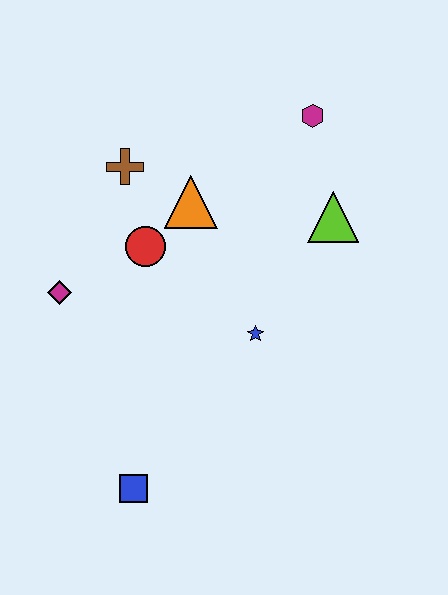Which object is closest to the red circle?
The orange triangle is closest to the red circle.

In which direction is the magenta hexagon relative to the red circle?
The magenta hexagon is to the right of the red circle.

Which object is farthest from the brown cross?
The blue square is farthest from the brown cross.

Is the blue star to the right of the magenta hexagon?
No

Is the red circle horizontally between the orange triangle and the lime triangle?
No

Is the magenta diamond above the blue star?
Yes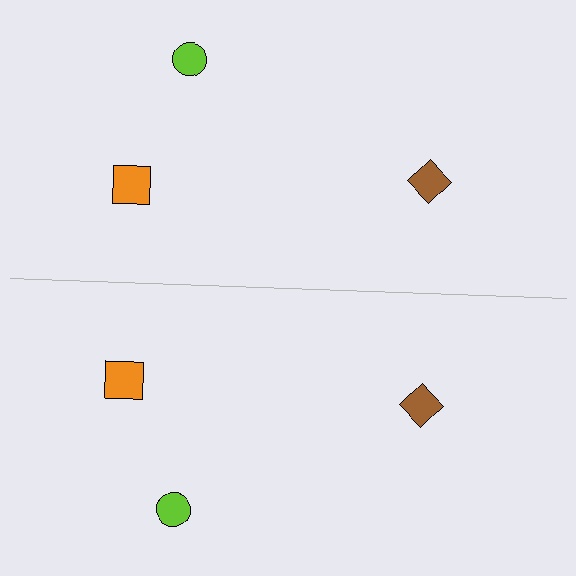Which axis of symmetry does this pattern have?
The pattern has a horizontal axis of symmetry running through the center of the image.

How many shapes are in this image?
There are 6 shapes in this image.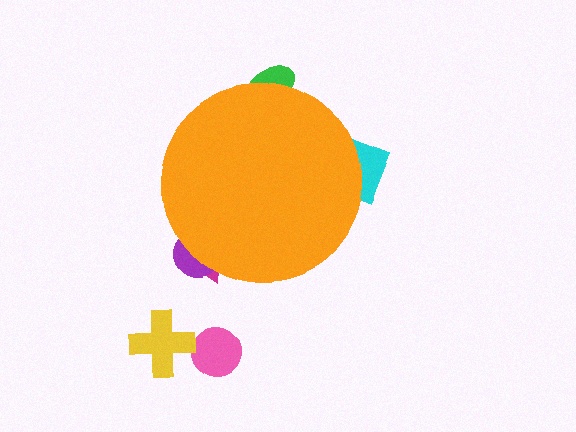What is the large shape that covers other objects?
An orange circle.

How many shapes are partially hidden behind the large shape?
4 shapes are partially hidden.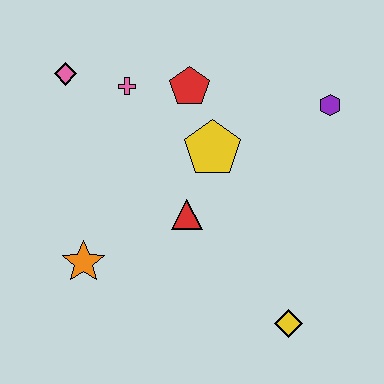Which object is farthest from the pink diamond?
The yellow diamond is farthest from the pink diamond.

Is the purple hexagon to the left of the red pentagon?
No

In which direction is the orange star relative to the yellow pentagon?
The orange star is to the left of the yellow pentagon.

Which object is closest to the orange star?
The red triangle is closest to the orange star.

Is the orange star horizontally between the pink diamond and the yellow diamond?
Yes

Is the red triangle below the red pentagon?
Yes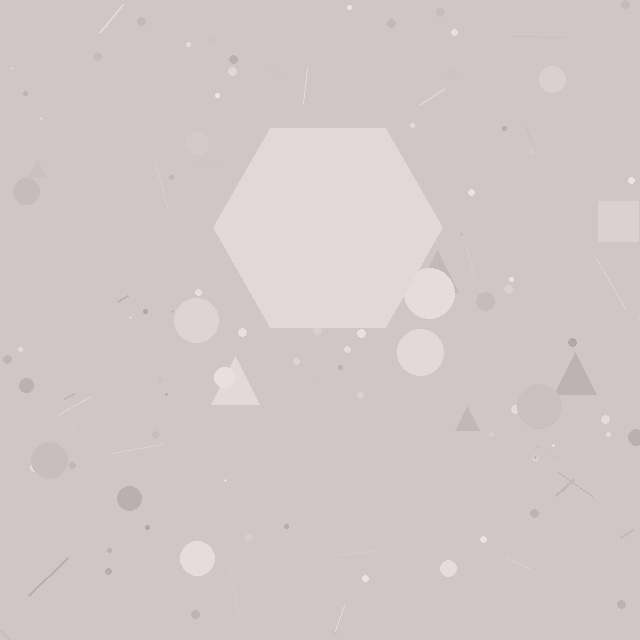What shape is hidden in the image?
A hexagon is hidden in the image.